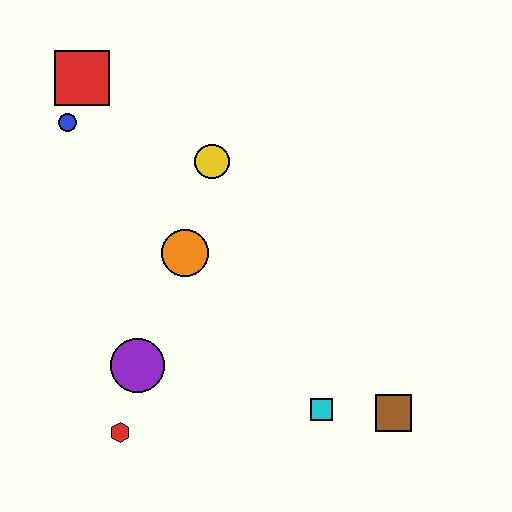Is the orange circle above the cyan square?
Yes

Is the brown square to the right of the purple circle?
Yes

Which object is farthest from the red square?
The brown square is farthest from the red square.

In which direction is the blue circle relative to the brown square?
The blue circle is to the left of the brown square.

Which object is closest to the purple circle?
The red hexagon is closest to the purple circle.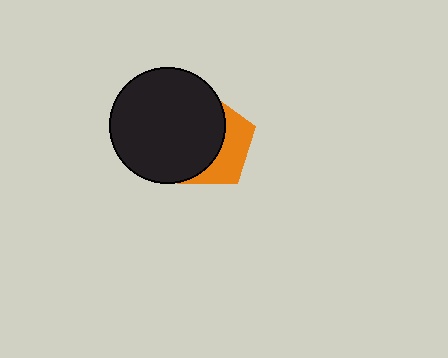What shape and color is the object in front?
The object in front is a black circle.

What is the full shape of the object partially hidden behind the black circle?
The partially hidden object is an orange pentagon.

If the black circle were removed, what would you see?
You would see the complete orange pentagon.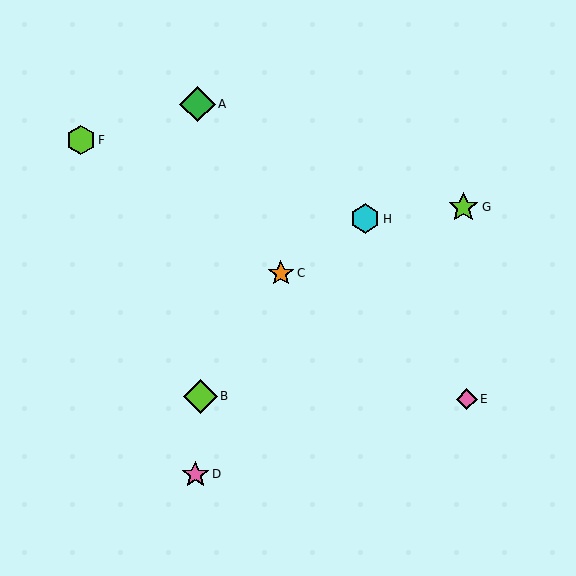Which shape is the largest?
The green diamond (labeled A) is the largest.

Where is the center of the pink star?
The center of the pink star is at (195, 474).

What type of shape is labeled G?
Shape G is a lime star.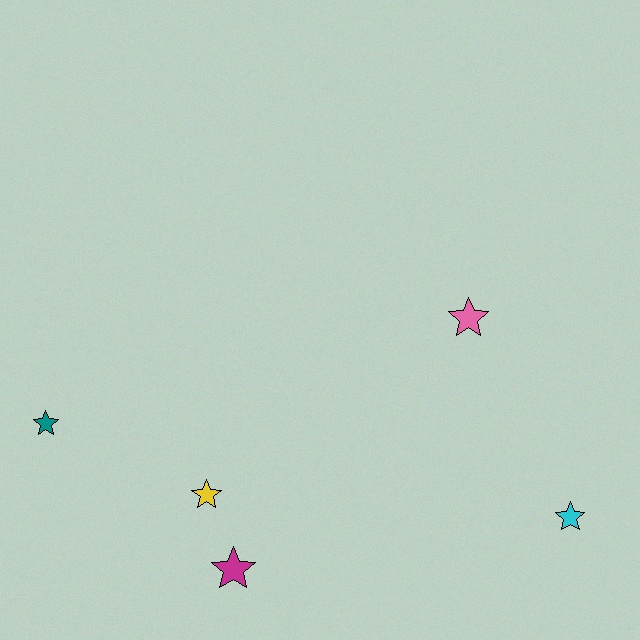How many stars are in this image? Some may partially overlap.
There are 5 stars.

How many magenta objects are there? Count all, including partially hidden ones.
There is 1 magenta object.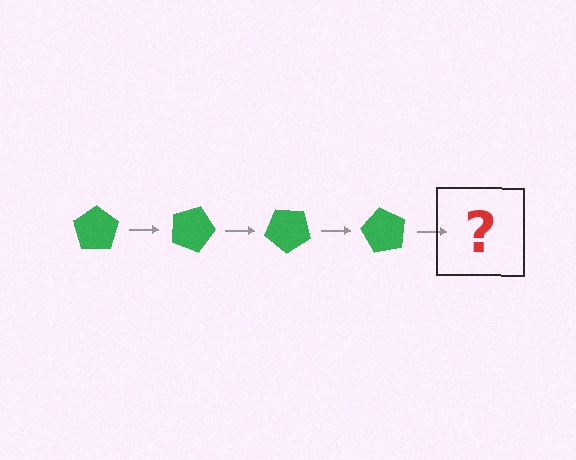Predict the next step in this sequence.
The next step is a green pentagon rotated 80 degrees.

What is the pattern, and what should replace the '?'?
The pattern is that the pentagon rotates 20 degrees each step. The '?' should be a green pentagon rotated 80 degrees.